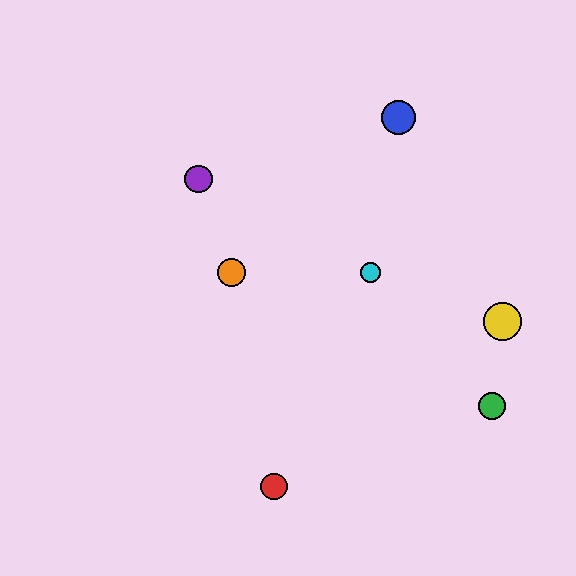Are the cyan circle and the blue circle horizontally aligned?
No, the cyan circle is at y≈273 and the blue circle is at y≈117.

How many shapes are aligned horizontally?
2 shapes (the orange circle, the cyan circle) are aligned horizontally.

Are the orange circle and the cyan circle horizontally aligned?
Yes, both are at y≈273.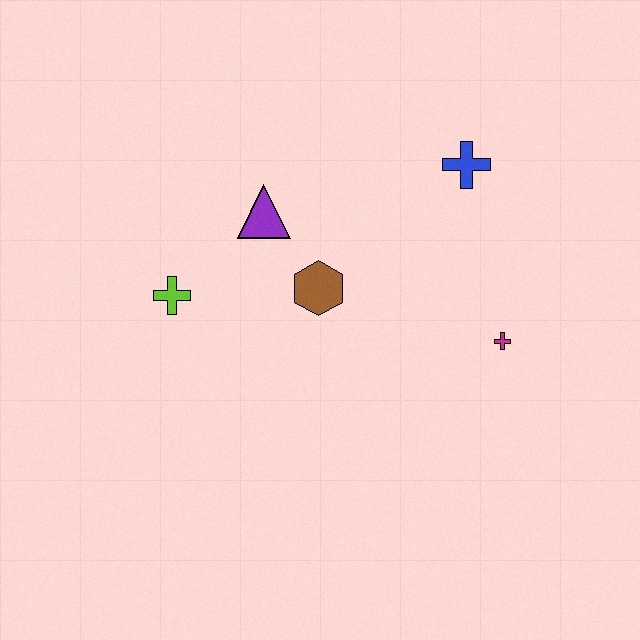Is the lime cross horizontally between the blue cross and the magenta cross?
No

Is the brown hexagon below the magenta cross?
No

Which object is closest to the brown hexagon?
The purple triangle is closest to the brown hexagon.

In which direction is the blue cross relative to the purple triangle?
The blue cross is to the right of the purple triangle.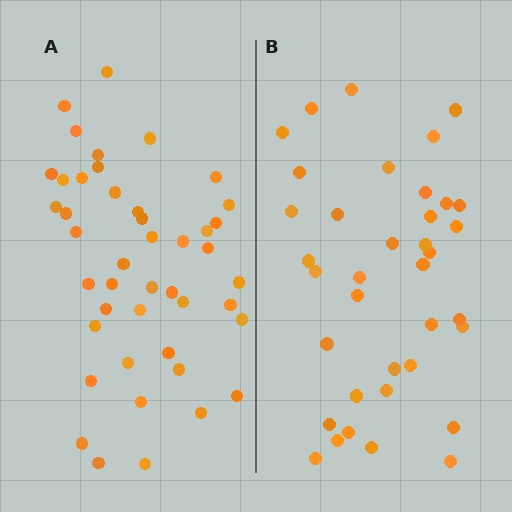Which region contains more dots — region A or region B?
Region A (the left region) has more dots.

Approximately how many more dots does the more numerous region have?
Region A has roughly 8 or so more dots than region B.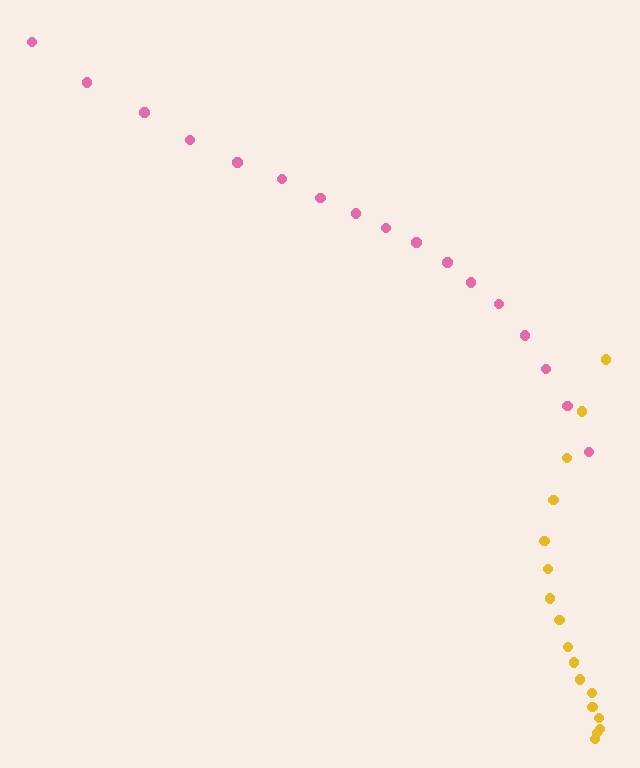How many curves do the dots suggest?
There are 2 distinct paths.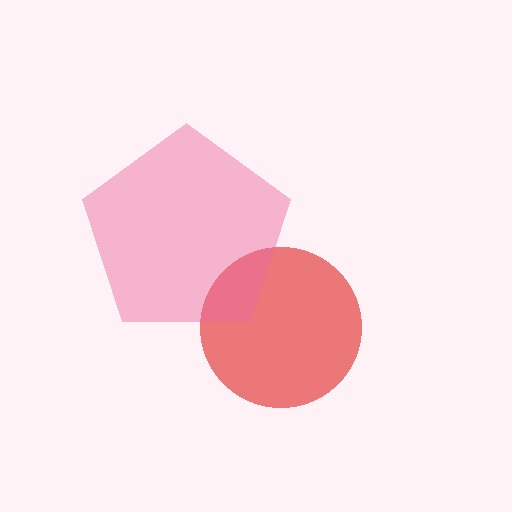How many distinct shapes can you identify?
There are 2 distinct shapes: a red circle, a pink pentagon.